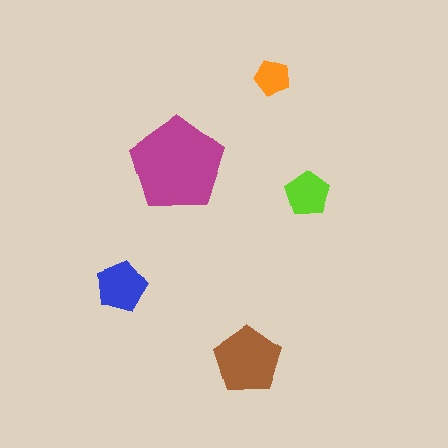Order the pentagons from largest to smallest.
the magenta one, the brown one, the blue one, the lime one, the orange one.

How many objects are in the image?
There are 5 objects in the image.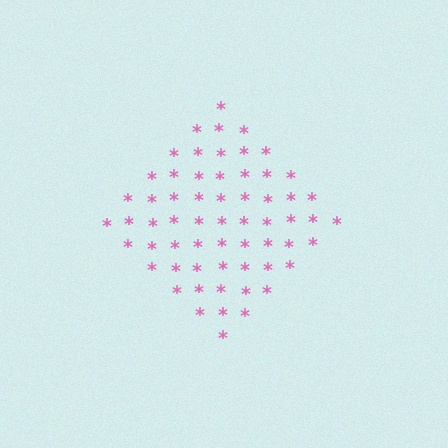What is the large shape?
The large shape is a diamond.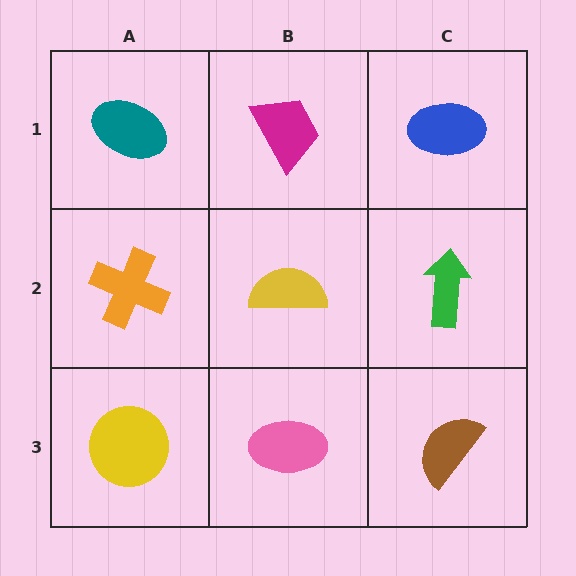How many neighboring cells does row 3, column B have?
3.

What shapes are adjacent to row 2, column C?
A blue ellipse (row 1, column C), a brown semicircle (row 3, column C), a yellow semicircle (row 2, column B).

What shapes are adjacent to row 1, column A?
An orange cross (row 2, column A), a magenta trapezoid (row 1, column B).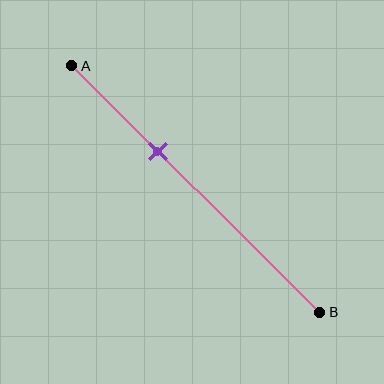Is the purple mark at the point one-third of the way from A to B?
Yes, the mark is approximately at the one-third point.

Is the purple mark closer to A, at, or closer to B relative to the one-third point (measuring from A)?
The purple mark is approximately at the one-third point of segment AB.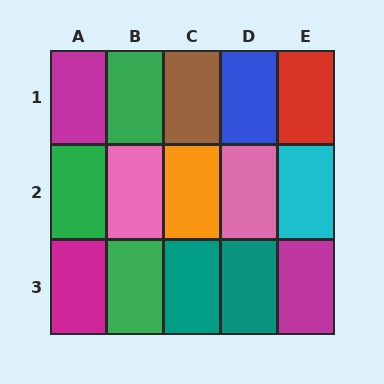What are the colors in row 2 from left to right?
Green, pink, orange, pink, cyan.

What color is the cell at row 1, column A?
Magenta.